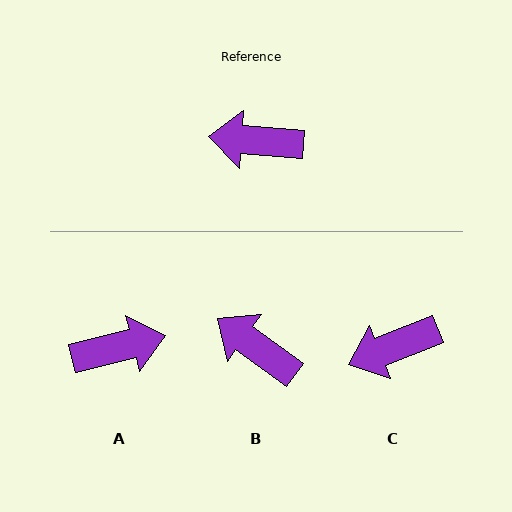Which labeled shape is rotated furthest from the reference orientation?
A, about 162 degrees away.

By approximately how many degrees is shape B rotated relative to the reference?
Approximately 32 degrees clockwise.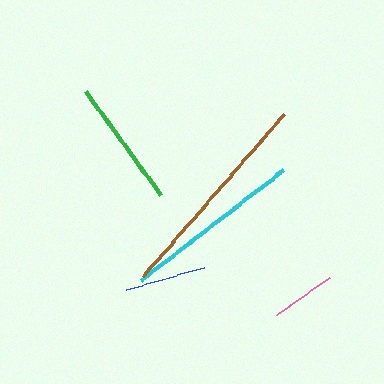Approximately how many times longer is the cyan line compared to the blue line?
The cyan line is approximately 2.2 times the length of the blue line.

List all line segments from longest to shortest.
From longest to shortest: brown, cyan, green, blue, pink.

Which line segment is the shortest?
The pink line is the shortest at approximately 65 pixels.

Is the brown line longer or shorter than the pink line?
The brown line is longer than the pink line.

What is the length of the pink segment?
The pink segment is approximately 65 pixels long.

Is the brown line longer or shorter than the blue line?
The brown line is longer than the blue line.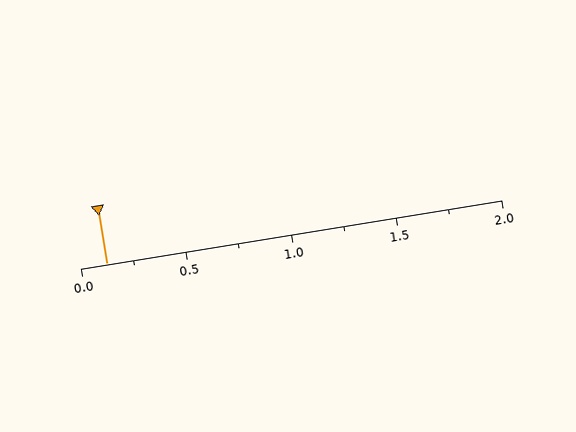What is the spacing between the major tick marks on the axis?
The major ticks are spaced 0.5 apart.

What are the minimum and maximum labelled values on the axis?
The axis runs from 0.0 to 2.0.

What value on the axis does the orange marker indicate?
The marker indicates approximately 0.12.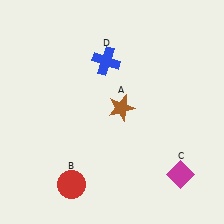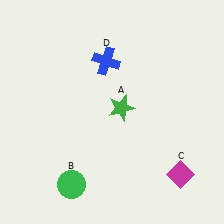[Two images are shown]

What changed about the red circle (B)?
In Image 1, B is red. In Image 2, it changed to green.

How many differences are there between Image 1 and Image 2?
There are 2 differences between the two images.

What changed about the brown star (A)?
In Image 1, A is brown. In Image 2, it changed to green.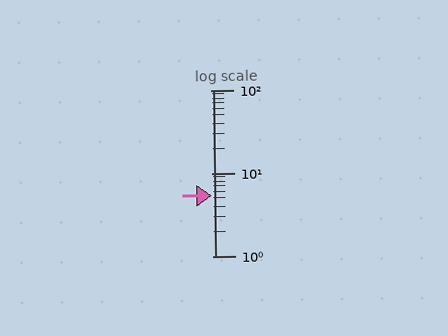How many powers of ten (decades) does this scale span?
The scale spans 2 decades, from 1 to 100.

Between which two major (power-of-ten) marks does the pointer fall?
The pointer is between 1 and 10.